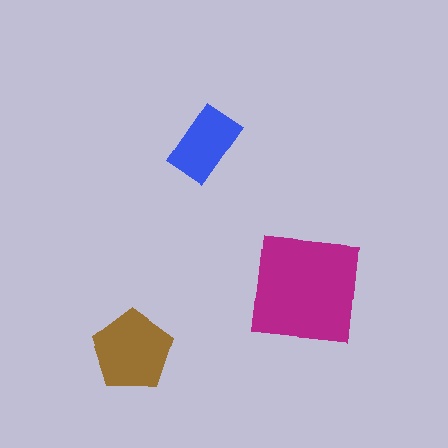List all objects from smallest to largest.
The blue rectangle, the brown pentagon, the magenta square.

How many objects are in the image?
There are 3 objects in the image.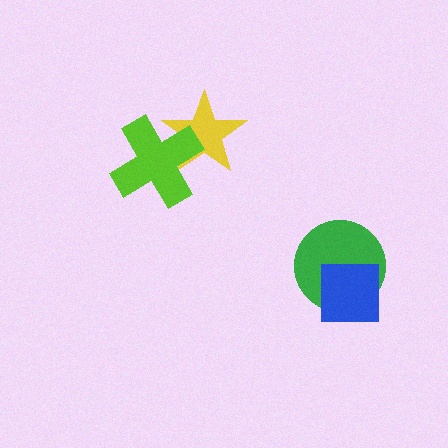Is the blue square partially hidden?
No, no other shape covers it.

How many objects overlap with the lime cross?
1 object overlaps with the lime cross.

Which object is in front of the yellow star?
The lime cross is in front of the yellow star.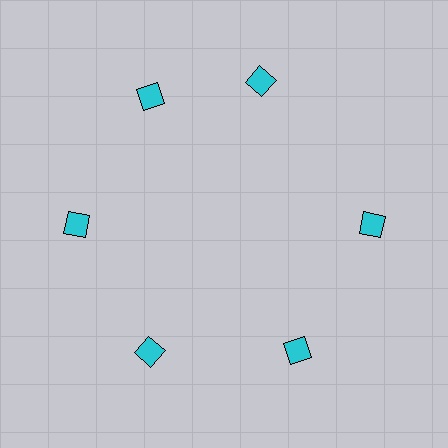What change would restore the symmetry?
The symmetry would be restored by rotating it back into even spacing with its neighbors so that all 6 squares sit at equal angles and equal distance from the center.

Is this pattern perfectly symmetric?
No. The 6 cyan squares are arranged in a ring, but one element near the 1 o'clock position is rotated out of alignment along the ring, breaking the 6-fold rotational symmetry.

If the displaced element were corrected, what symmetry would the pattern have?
It would have 6-fold rotational symmetry — the pattern would map onto itself every 60 degrees.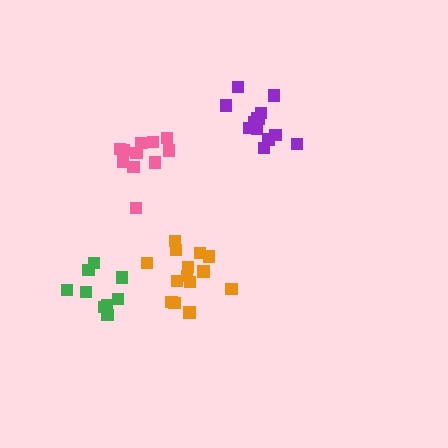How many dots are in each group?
Group 1: 11 dots, Group 2: 14 dots, Group 3: 9 dots, Group 4: 13 dots (47 total).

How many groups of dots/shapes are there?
There are 4 groups.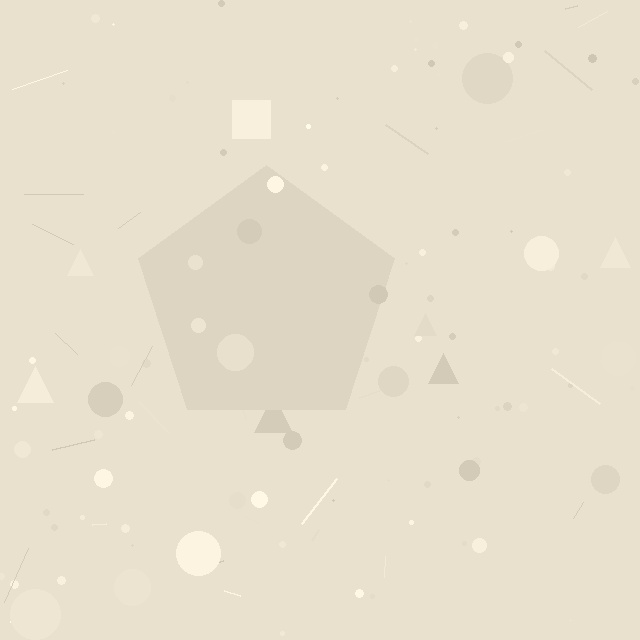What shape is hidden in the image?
A pentagon is hidden in the image.